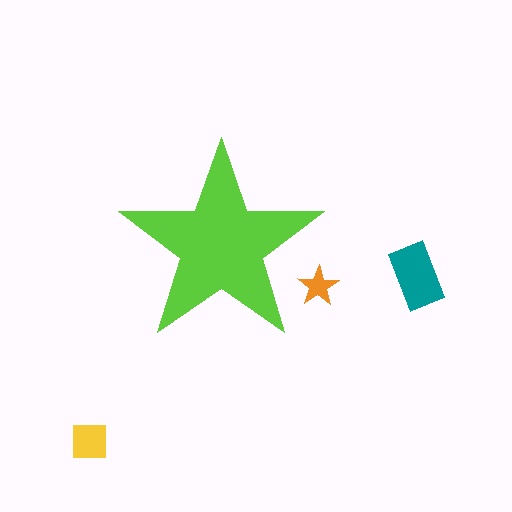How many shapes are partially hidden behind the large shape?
1 shape is partially hidden.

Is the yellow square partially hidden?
No, the yellow square is fully visible.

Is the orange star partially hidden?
Yes, the orange star is partially hidden behind the lime star.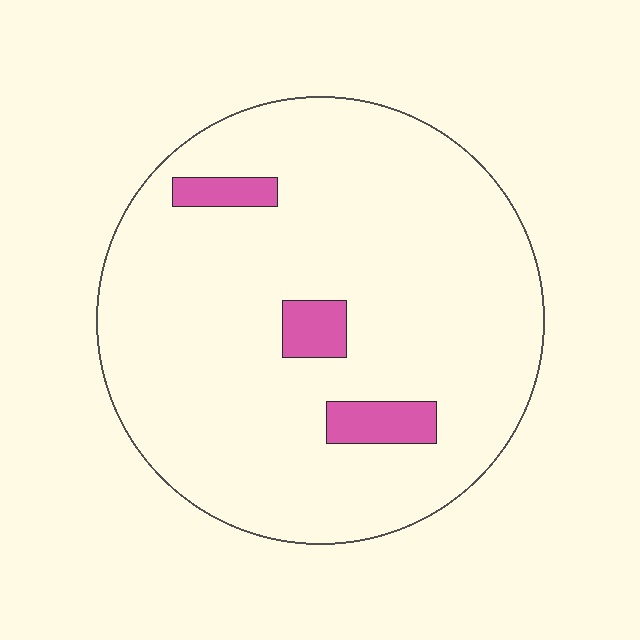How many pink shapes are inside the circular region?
3.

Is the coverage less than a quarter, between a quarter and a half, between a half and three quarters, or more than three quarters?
Less than a quarter.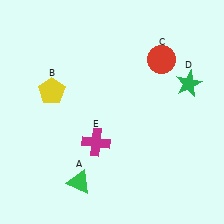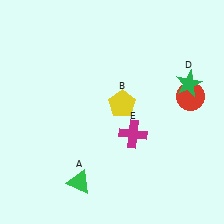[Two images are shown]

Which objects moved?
The objects that moved are: the yellow pentagon (B), the red circle (C), the magenta cross (E).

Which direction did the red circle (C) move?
The red circle (C) moved down.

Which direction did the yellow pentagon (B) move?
The yellow pentagon (B) moved right.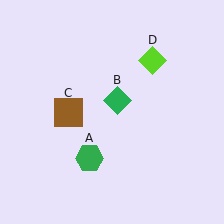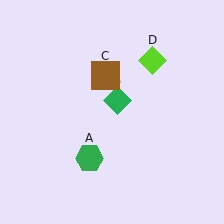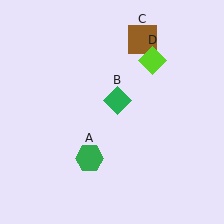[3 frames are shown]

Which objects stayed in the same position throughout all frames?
Green hexagon (object A) and green diamond (object B) and lime diamond (object D) remained stationary.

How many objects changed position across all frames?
1 object changed position: brown square (object C).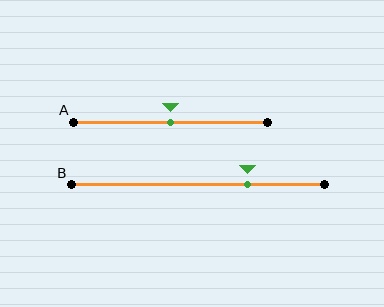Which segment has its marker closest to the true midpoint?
Segment A has its marker closest to the true midpoint.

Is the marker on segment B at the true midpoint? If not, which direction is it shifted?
No, the marker on segment B is shifted to the right by about 19% of the segment length.